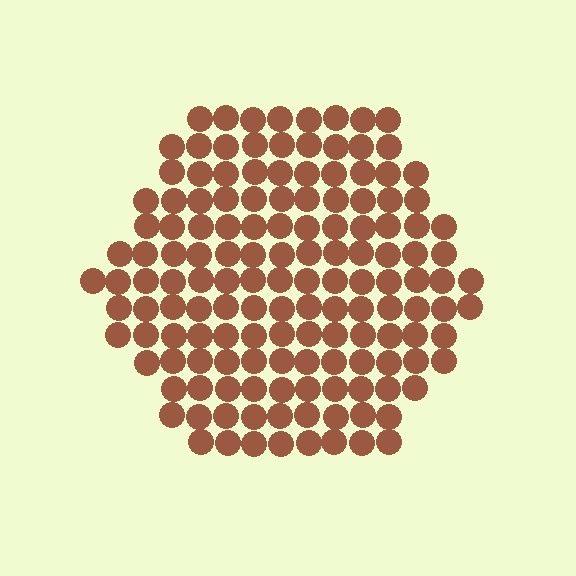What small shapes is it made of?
It is made of small circles.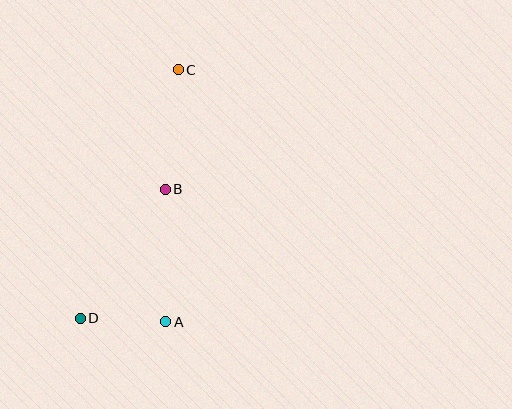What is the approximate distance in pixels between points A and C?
The distance between A and C is approximately 252 pixels.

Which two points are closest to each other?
Points A and D are closest to each other.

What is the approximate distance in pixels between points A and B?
The distance between A and B is approximately 132 pixels.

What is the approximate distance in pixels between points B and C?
The distance between B and C is approximately 120 pixels.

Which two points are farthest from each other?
Points C and D are farthest from each other.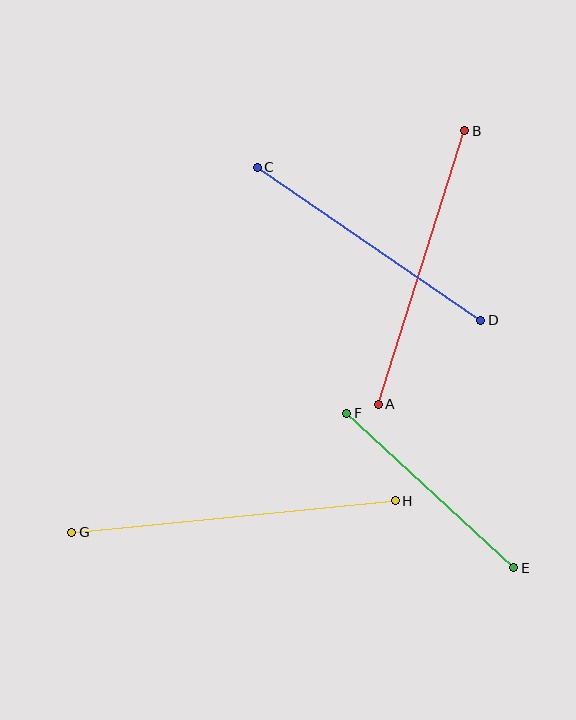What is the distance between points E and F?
The distance is approximately 228 pixels.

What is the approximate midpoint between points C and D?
The midpoint is at approximately (369, 244) pixels.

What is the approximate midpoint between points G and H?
The midpoint is at approximately (233, 517) pixels.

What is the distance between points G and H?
The distance is approximately 325 pixels.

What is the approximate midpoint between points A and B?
The midpoint is at approximately (421, 267) pixels.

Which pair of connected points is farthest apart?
Points G and H are farthest apart.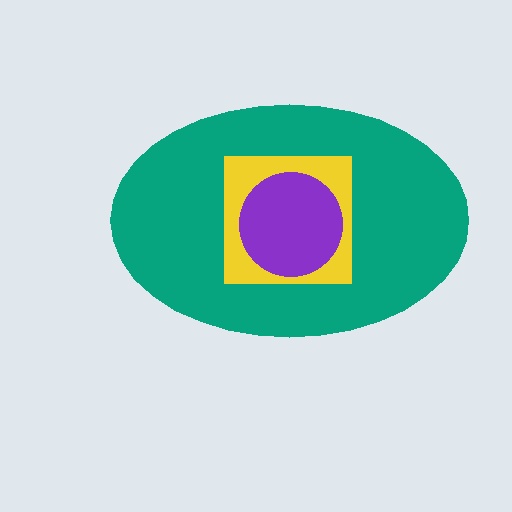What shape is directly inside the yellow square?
The purple circle.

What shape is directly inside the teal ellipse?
The yellow square.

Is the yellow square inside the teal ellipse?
Yes.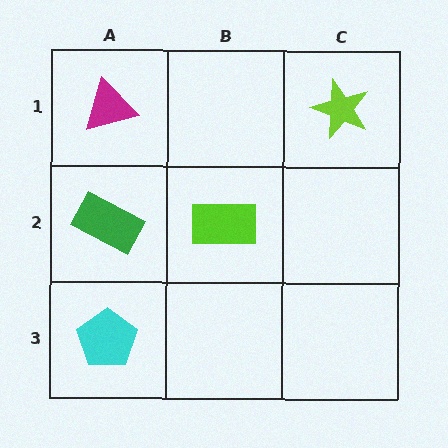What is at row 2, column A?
A green rectangle.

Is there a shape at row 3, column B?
No, that cell is empty.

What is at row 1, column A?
A magenta triangle.